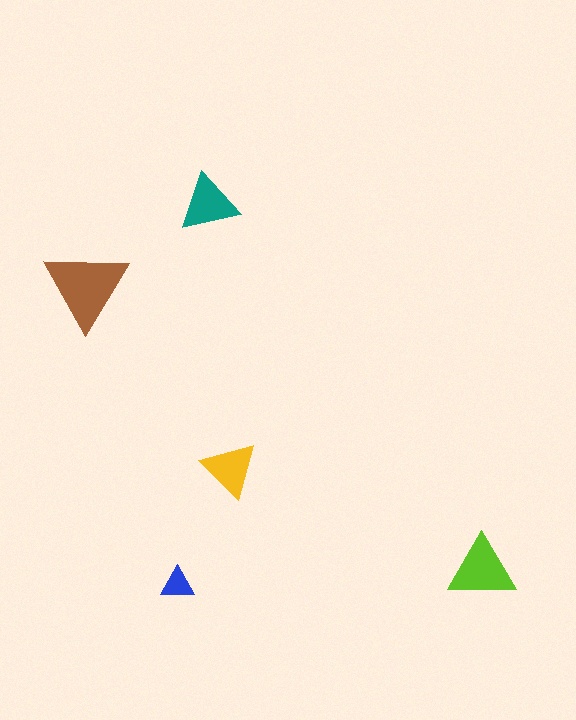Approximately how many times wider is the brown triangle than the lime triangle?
About 1.5 times wider.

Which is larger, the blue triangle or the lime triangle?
The lime one.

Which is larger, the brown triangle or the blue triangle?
The brown one.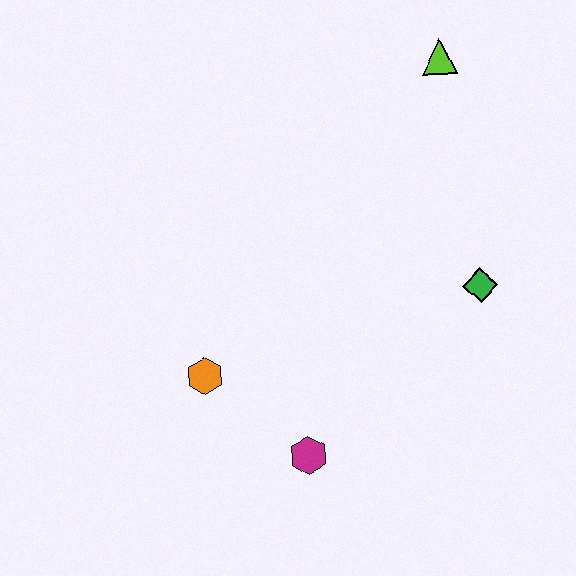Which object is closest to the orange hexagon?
The magenta hexagon is closest to the orange hexagon.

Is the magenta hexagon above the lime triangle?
No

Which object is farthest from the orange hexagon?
The lime triangle is farthest from the orange hexagon.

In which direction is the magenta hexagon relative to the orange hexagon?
The magenta hexagon is to the right of the orange hexagon.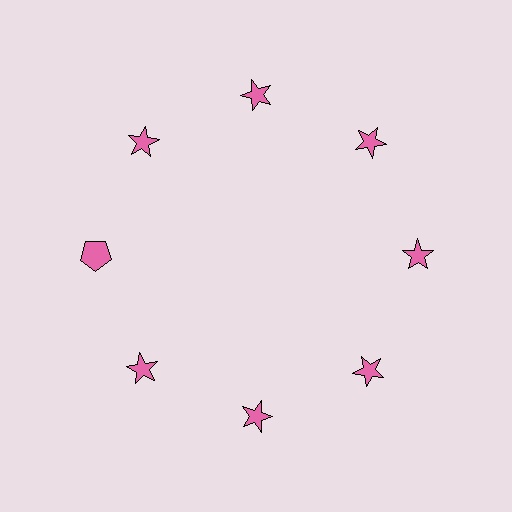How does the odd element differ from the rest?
It has a different shape: pentagon instead of star.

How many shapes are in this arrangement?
There are 8 shapes arranged in a ring pattern.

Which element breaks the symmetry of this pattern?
The pink pentagon at roughly the 9 o'clock position breaks the symmetry. All other shapes are pink stars.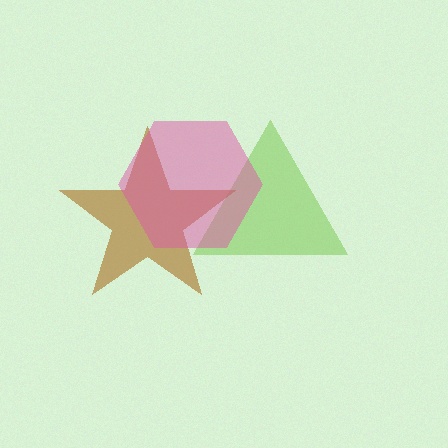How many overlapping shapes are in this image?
There are 3 overlapping shapes in the image.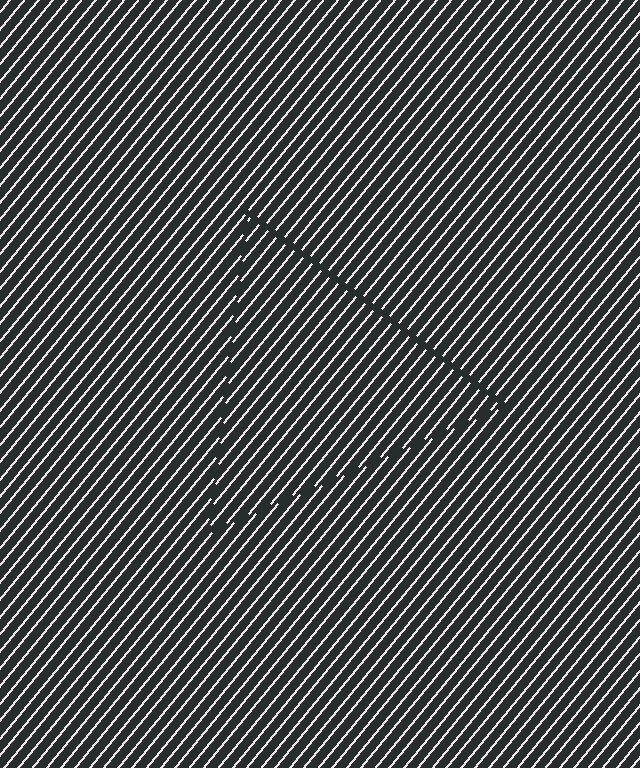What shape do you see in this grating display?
An illusory triangle. The interior of the shape contains the same grating, shifted by half a period — the contour is defined by the phase discontinuity where line-ends from the inner and outer gratings abut.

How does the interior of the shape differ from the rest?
The interior of the shape contains the same grating, shifted by half a period — the contour is defined by the phase discontinuity where line-ends from the inner and outer gratings abut.